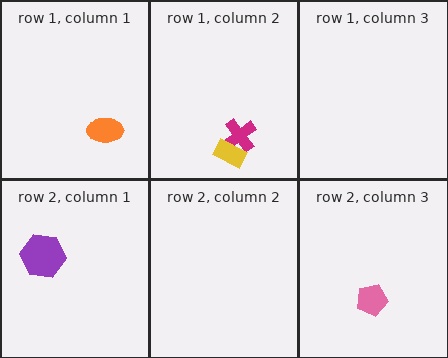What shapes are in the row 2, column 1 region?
The purple hexagon.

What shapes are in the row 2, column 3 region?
The pink pentagon.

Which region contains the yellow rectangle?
The row 1, column 2 region.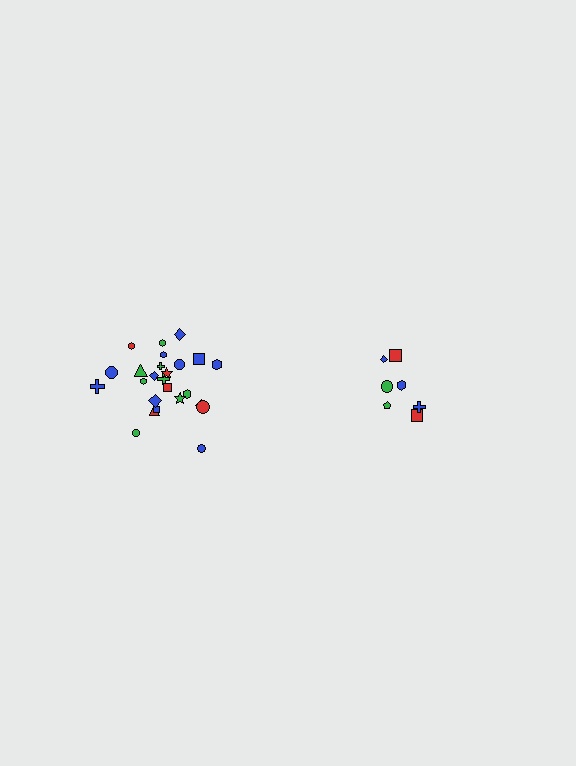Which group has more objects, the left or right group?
The left group.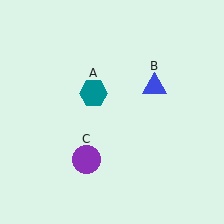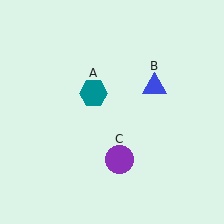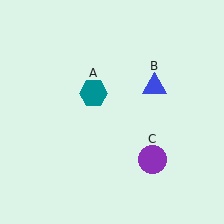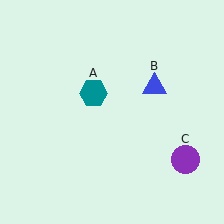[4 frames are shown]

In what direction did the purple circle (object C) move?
The purple circle (object C) moved right.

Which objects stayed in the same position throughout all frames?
Teal hexagon (object A) and blue triangle (object B) remained stationary.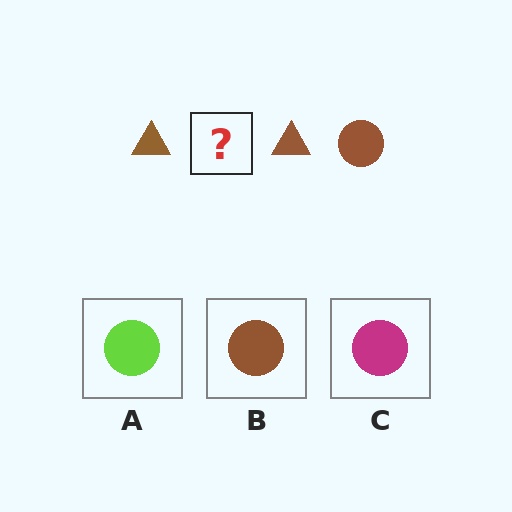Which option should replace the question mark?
Option B.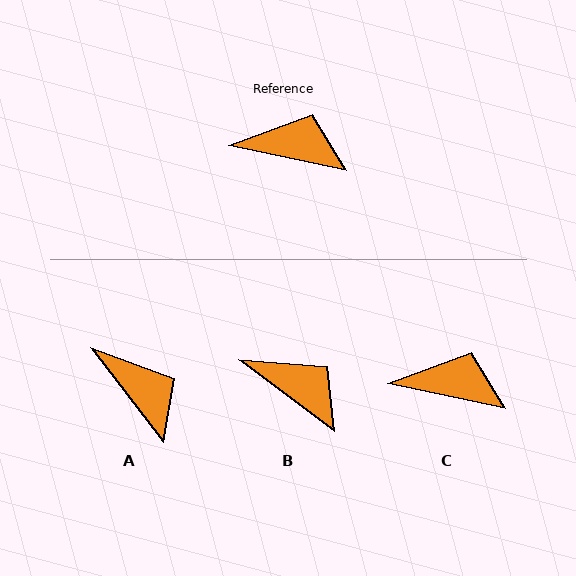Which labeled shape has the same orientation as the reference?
C.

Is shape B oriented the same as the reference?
No, it is off by about 25 degrees.